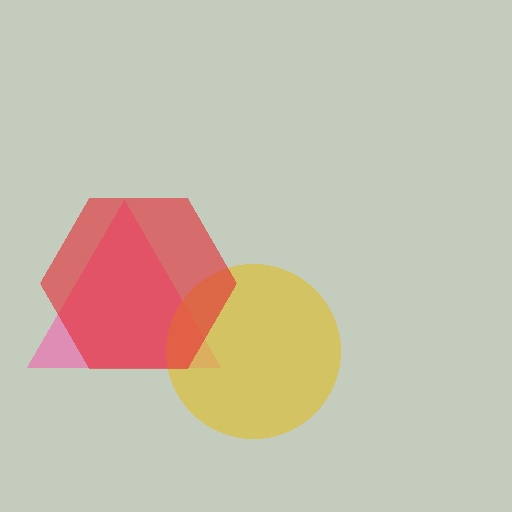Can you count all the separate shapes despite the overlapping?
Yes, there are 3 separate shapes.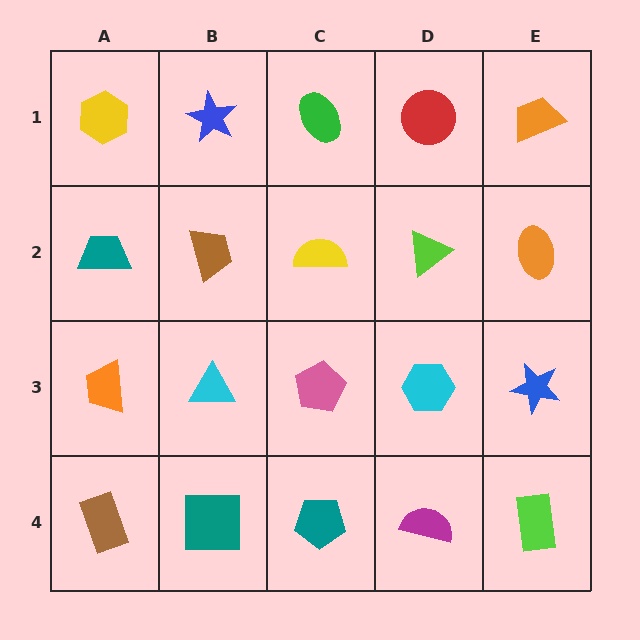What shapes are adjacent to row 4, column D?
A cyan hexagon (row 3, column D), a teal pentagon (row 4, column C), a lime rectangle (row 4, column E).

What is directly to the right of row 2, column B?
A yellow semicircle.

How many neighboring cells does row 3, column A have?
3.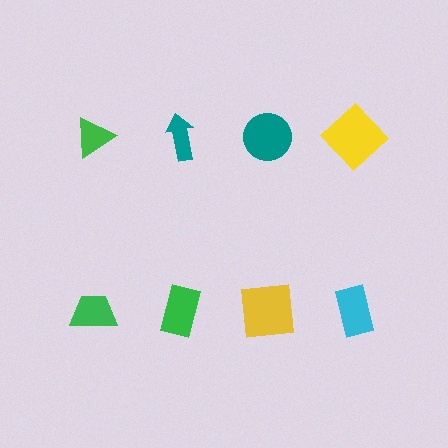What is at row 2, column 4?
A cyan rectangle.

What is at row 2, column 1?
A green trapezoid.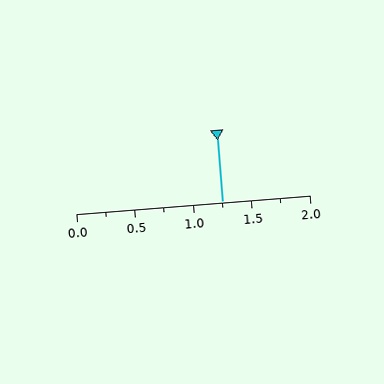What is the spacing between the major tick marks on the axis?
The major ticks are spaced 0.5 apart.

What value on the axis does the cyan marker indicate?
The marker indicates approximately 1.25.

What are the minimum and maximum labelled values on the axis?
The axis runs from 0.0 to 2.0.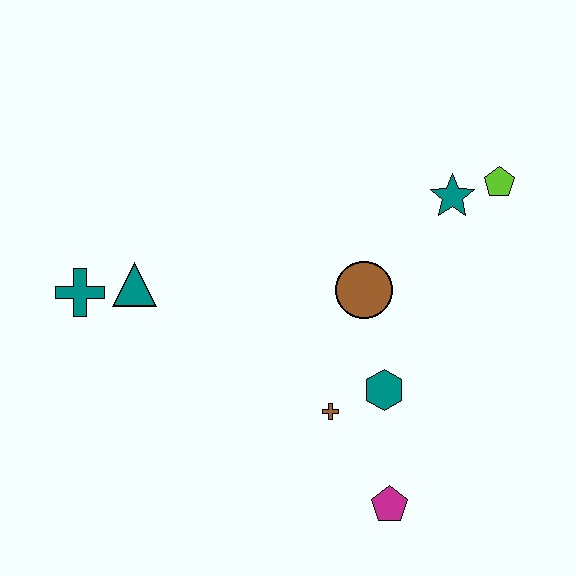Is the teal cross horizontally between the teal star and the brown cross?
No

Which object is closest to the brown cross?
The teal hexagon is closest to the brown cross.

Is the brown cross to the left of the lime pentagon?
Yes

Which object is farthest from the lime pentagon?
The teal cross is farthest from the lime pentagon.